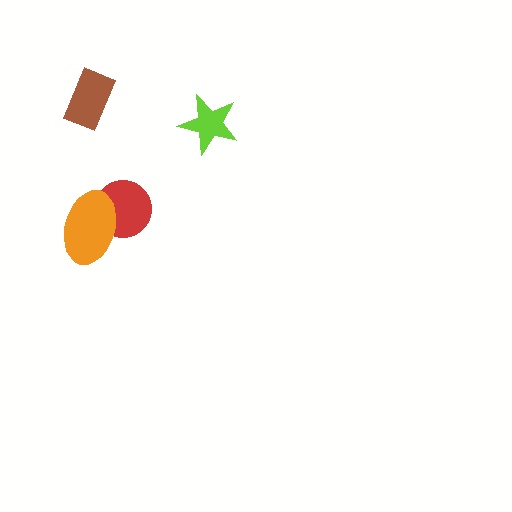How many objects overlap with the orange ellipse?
1 object overlaps with the orange ellipse.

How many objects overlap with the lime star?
0 objects overlap with the lime star.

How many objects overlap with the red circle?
1 object overlaps with the red circle.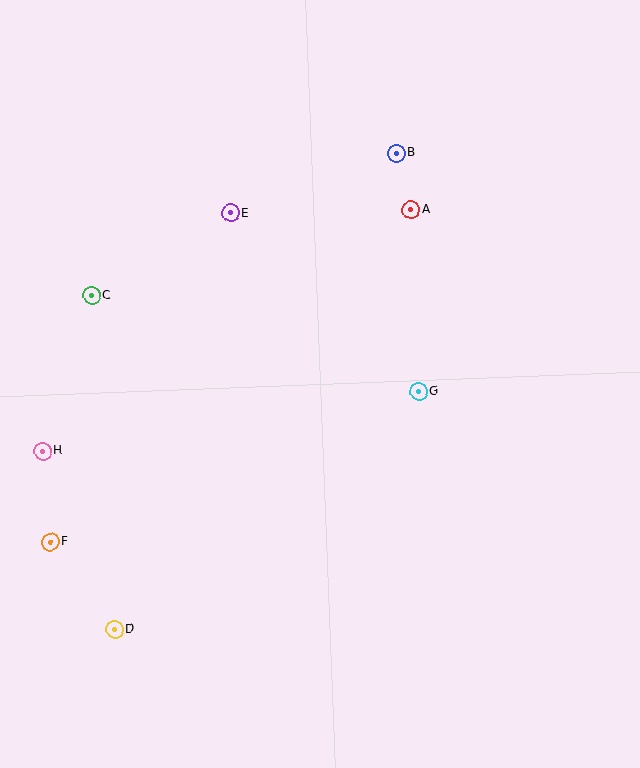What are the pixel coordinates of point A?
Point A is at (411, 210).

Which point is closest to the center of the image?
Point G at (419, 392) is closest to the center.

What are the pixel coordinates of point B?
Point B is at (396, 153).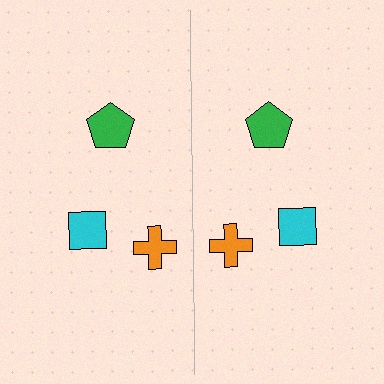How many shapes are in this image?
There are 6 shapes in this image.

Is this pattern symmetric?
Yes, this pattern has bilateral (reflection) symmetry.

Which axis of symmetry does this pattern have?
The pattern has a vertical axis of symmetry running through the center of the image.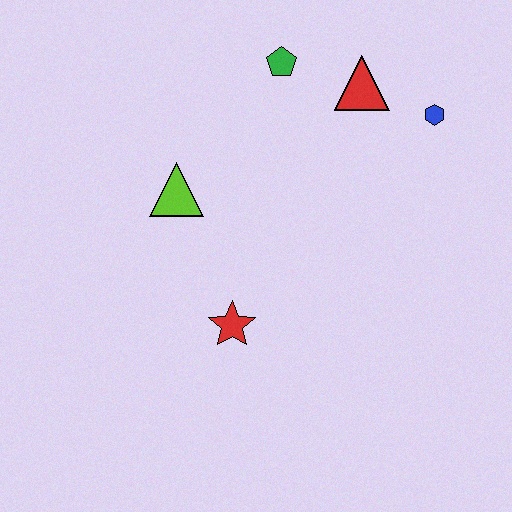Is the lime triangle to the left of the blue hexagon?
Yes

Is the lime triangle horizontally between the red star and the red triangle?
No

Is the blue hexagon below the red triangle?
Yes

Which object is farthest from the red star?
The blue hexagon is farthest from the red star.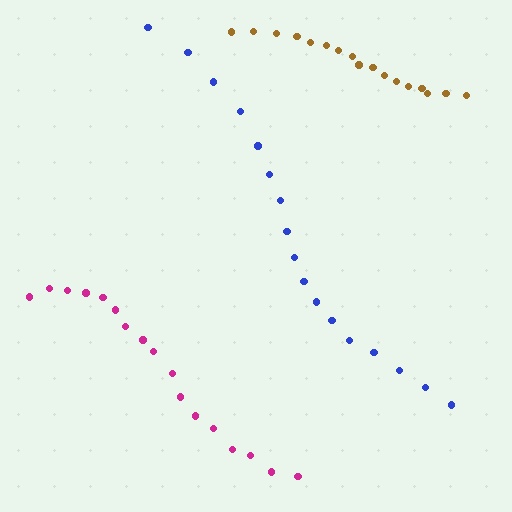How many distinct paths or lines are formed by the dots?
There are 3 distinct paths.